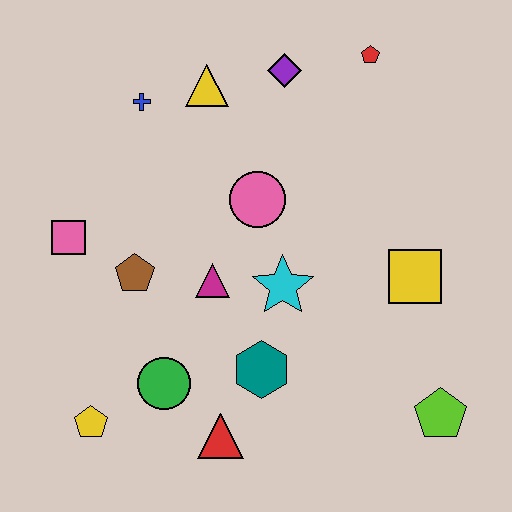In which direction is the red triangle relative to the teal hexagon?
The red triangle is below the teal hexagon.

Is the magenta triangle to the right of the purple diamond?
No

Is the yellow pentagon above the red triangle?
Yes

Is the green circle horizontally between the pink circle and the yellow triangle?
No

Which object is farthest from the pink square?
The lime pentagon is farthest from the pink square.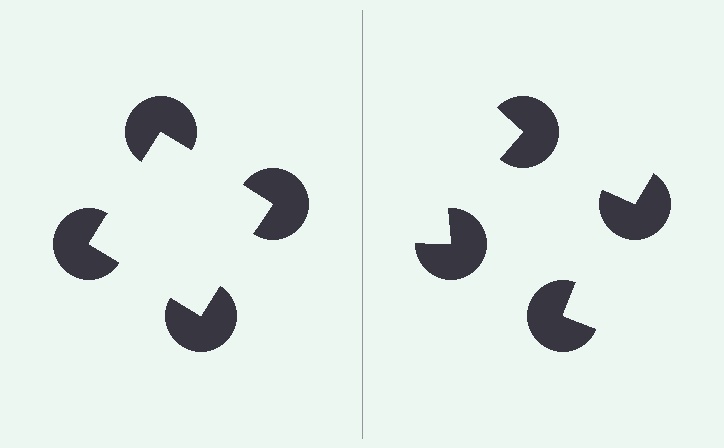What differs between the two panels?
The pac-man discs are positioned identically on both sides; only the wedge orientations differ. On the left they align to a square; on the right they are misaligned.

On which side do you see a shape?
An illusory square appears on the left side. On the right side the wedge cuts are rotated, so no coherent shape forms.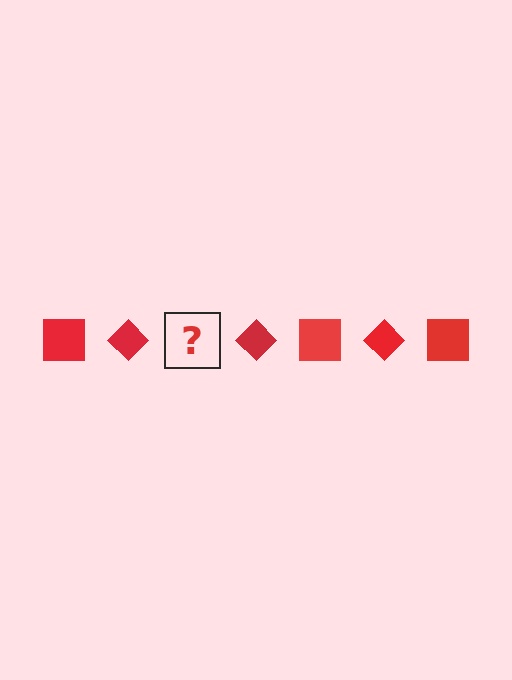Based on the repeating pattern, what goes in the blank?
The blank should be a red square.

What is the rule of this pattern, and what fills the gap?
The rule is that the pattern cycles through square, diamond shapes in red. The gap should be filled with a red square.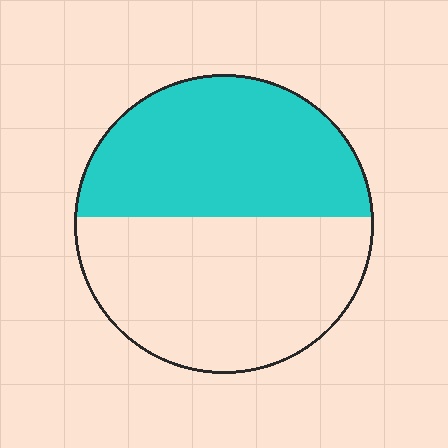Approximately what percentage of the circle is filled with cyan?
Approximately 45%.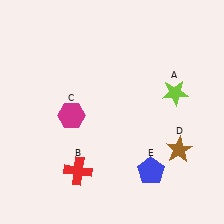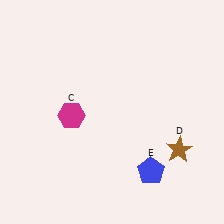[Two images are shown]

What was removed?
The lime star (A), the red cross (B) were removed in Image 2.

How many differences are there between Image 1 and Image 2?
There are 2 differences between the two images.